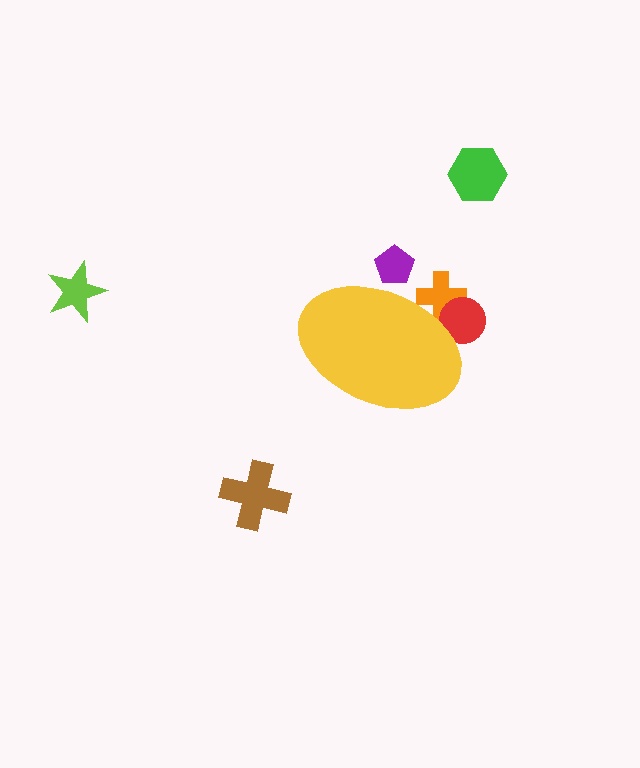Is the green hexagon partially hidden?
No, the green hexagon is fully visible.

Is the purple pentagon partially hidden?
Yes, the purple pentagon is partially hidden behind the yellow ellipse.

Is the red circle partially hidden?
Yes, the red circle is partially hidden behind the yellow ellipse.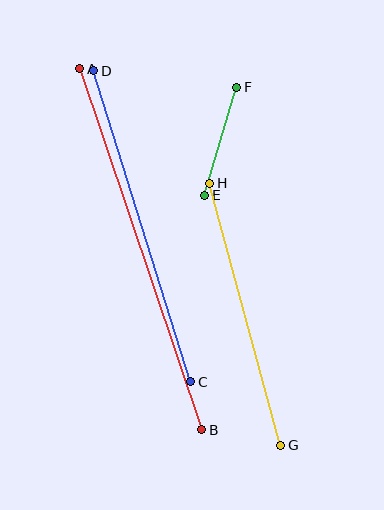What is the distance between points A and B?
The distance is approximately 381 pixels.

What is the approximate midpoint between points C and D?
The midpoint is at approximately (142, 226) pixels.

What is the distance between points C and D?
The distance is approximately 326 pixels.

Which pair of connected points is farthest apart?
Points A and B are farthest apart.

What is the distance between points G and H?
The distance is approximately 272 pixels.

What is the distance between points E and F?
The distance is approximately 112 pixels.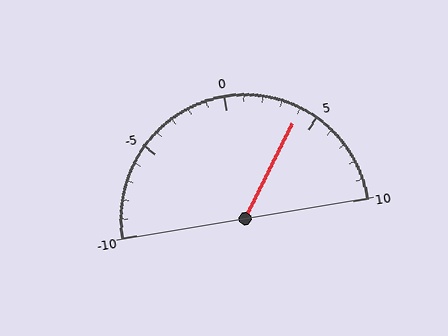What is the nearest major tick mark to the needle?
The nearest major tick mark is 5.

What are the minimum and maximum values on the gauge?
The gauge ranges from -10 to 10.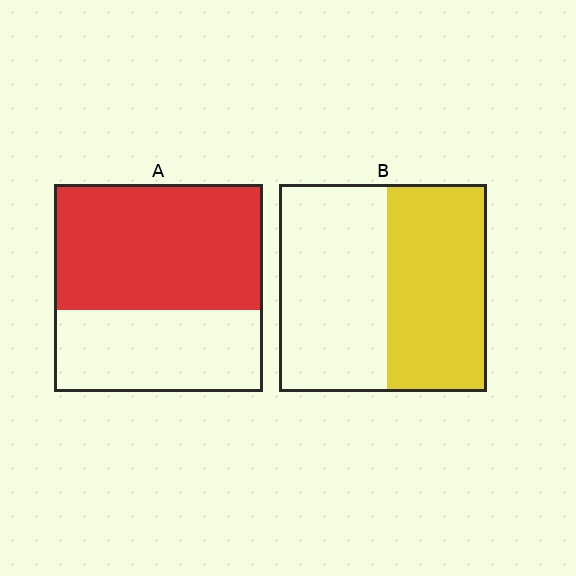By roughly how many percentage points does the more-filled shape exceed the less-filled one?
By roughly 10 percentage points (A over B).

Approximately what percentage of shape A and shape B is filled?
A is approximately 60% and B is approximately 50%.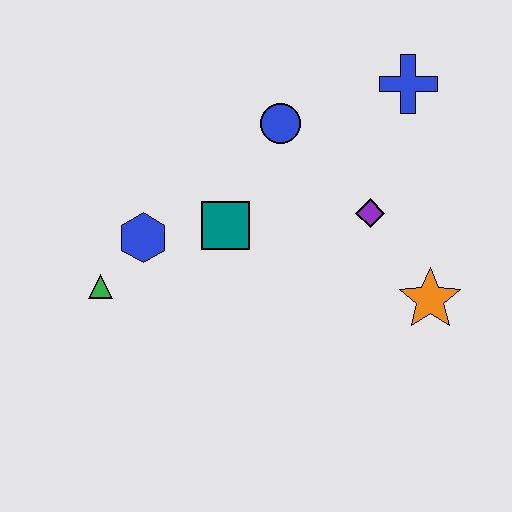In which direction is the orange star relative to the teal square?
The orange star is to the right of the teal square.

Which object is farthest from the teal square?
The blue cross is farthest from the teal square.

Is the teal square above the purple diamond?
No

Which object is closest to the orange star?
The purple diamond is closest to the orange star.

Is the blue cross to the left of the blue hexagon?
No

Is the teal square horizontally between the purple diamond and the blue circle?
No